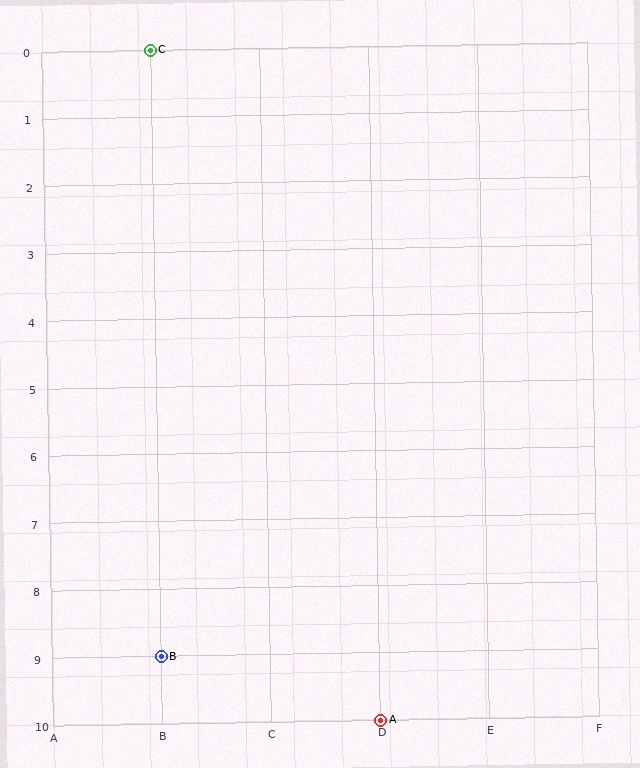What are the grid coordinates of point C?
Point C is at grid coordinates (B, 0).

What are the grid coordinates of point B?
Point B is at grid coordinates (B, 9).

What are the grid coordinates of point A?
Point A is at grid coordinates (D, 10).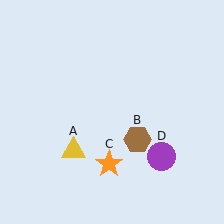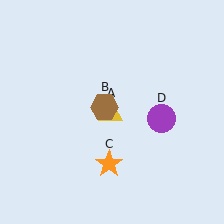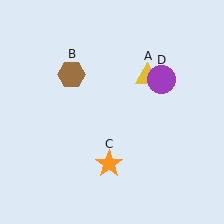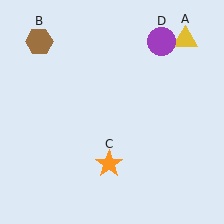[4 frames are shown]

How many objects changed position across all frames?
3 objects changed position: yellow triangle (object A), brown hexagon (object B), purple circle (object D).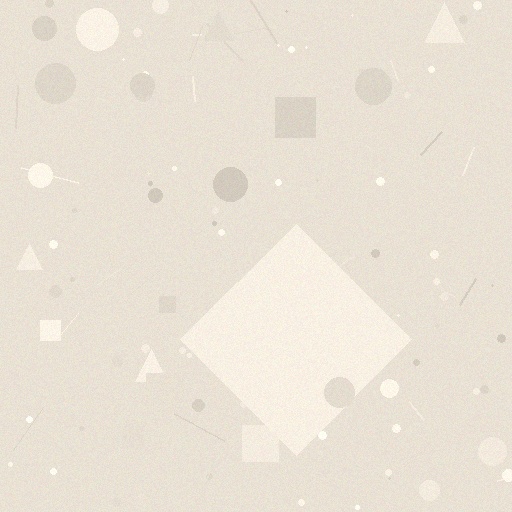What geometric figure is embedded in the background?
A diamond is embedded in the background.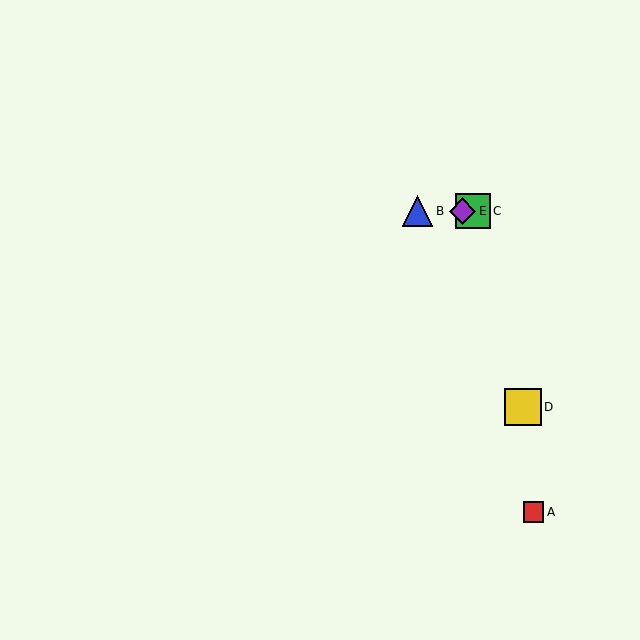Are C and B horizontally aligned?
Yes, both are at y≈211.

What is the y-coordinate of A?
Object A is at y≈512.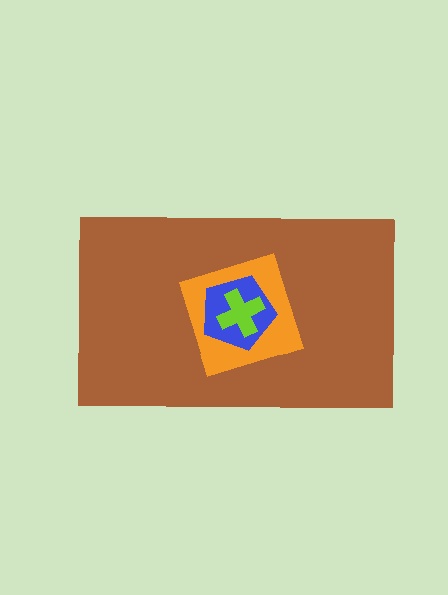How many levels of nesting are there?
4.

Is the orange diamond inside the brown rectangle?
Yes.